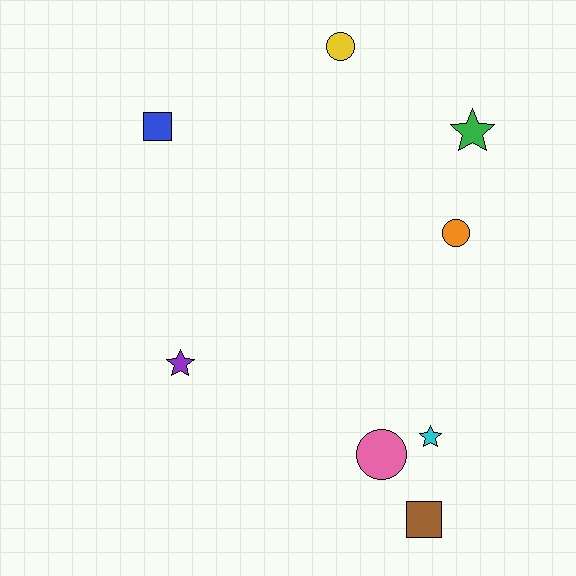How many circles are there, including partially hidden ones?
There are 3 circles.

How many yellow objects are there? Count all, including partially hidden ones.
There is 1 yellow object.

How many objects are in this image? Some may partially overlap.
There are 8 objects.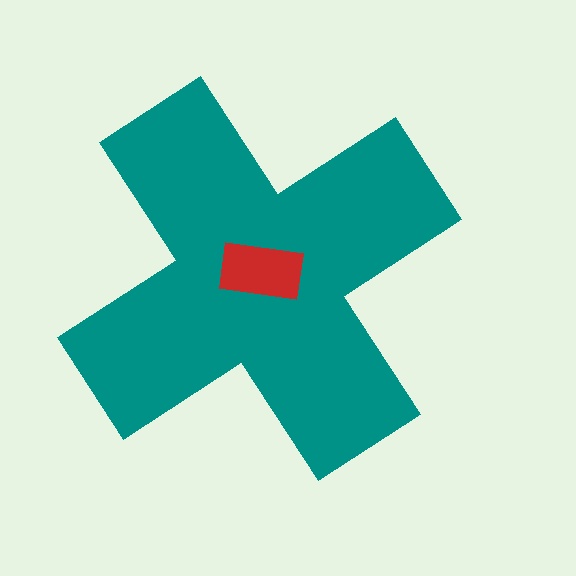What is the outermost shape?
The teal cross.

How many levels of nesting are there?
2.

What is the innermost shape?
The red rectangle.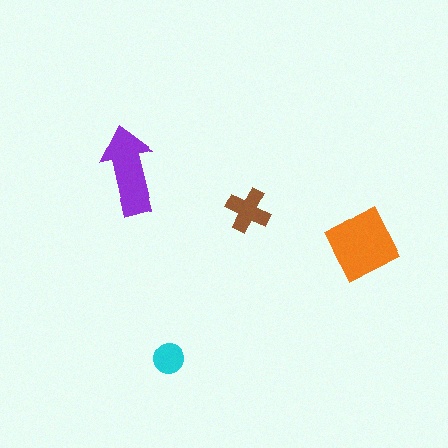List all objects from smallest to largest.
The cyan circle, the brown cross, the purple arrow, the orange diamond.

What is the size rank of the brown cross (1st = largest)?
3rd.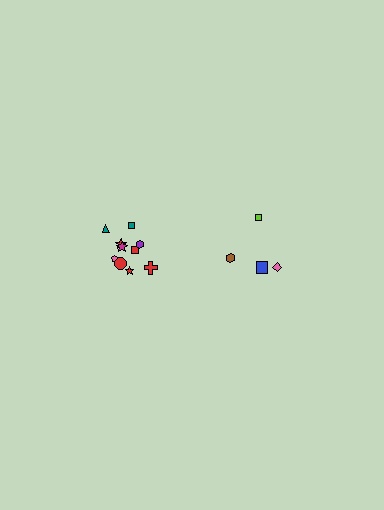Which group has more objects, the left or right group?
The left group.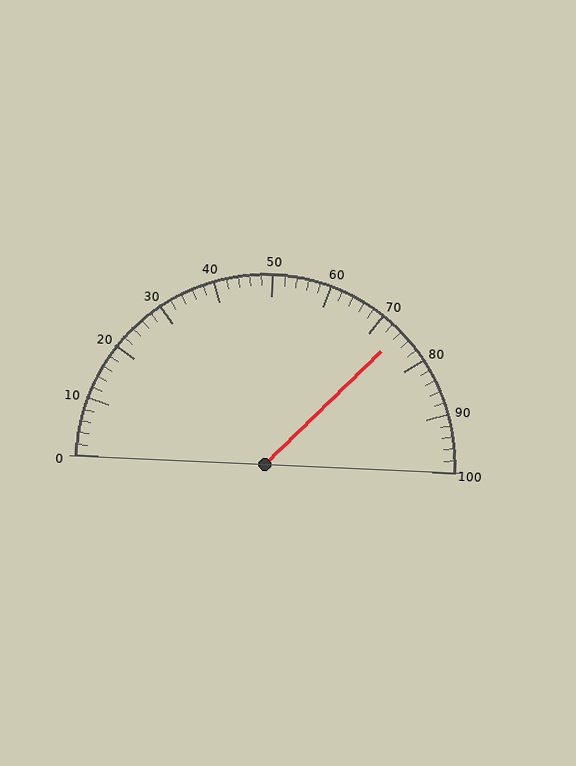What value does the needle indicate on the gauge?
The needle indicates approximately 74.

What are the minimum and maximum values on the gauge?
The gauge ranges from 0 to 100.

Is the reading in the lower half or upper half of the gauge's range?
The reading is in the upper half of the range (0 to 100).